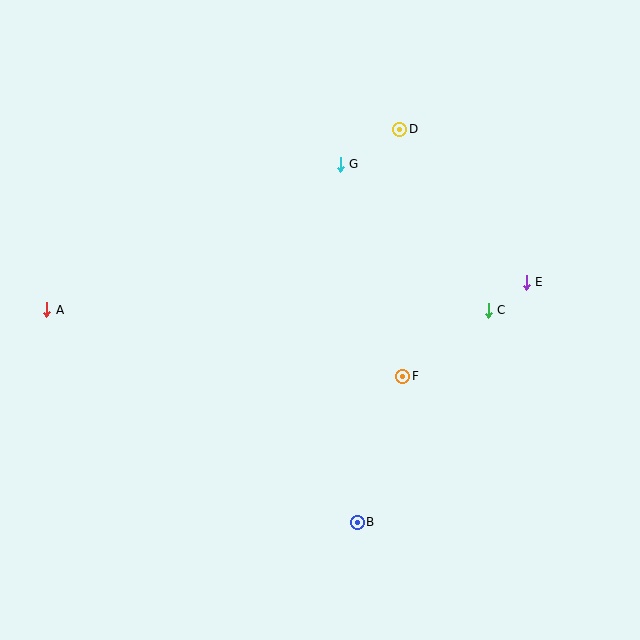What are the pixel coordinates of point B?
Point B is at (357, 522).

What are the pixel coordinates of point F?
Point F is at (403, 376).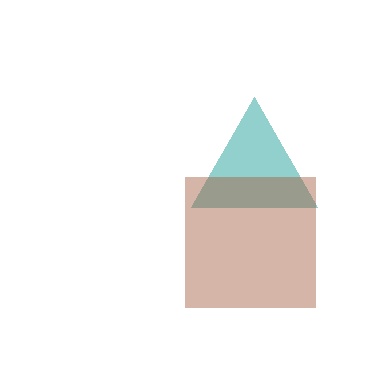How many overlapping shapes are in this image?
There are 2 overlapping shapes in the image.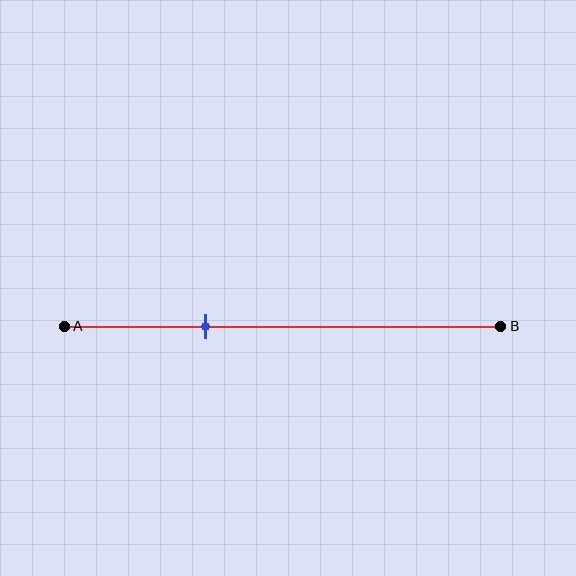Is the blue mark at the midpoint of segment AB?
No, the mark is at about 30% from A, not at the 50% midpoint.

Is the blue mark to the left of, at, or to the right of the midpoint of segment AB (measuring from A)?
The blue mark is to the left of the midpoint of segment AB.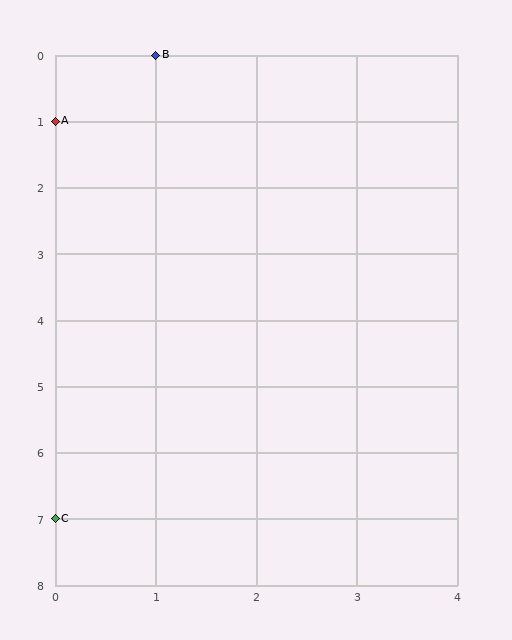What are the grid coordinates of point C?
Point C is at grid coordinates (0, 7).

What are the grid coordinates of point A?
Point A is at grid coordinates (0, 1).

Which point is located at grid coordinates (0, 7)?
Point C is at (0, 7).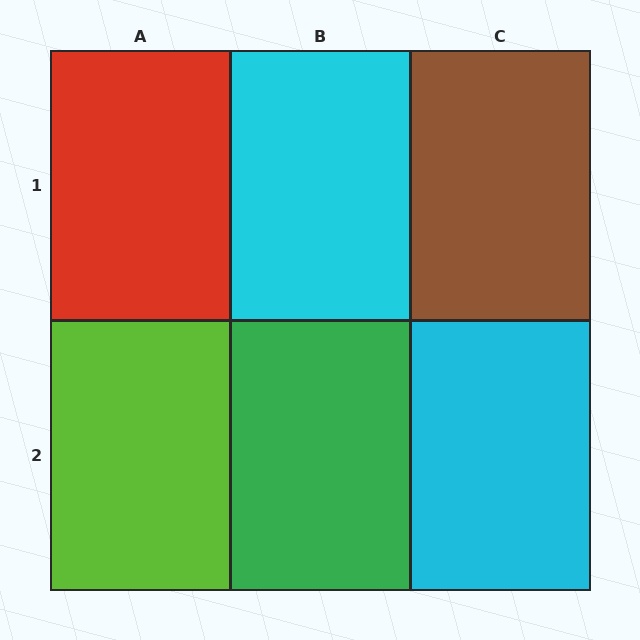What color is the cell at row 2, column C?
Cyan.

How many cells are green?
1 cell is green.